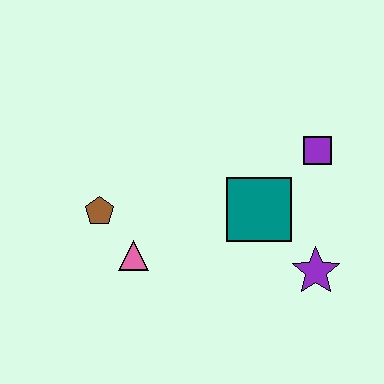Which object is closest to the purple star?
The teal square is closest to the purple star.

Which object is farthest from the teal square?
The brown pentagon is farthest from the teal square.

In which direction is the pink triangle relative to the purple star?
The pink triangle is to the left of the purple star.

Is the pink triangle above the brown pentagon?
No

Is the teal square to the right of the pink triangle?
Yes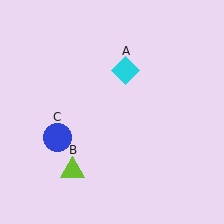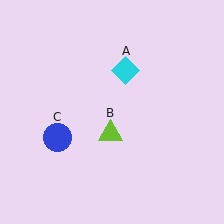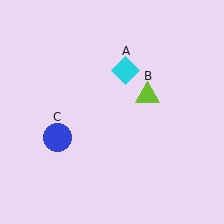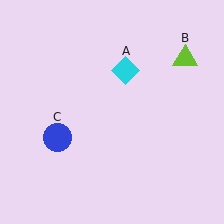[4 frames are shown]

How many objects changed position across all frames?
1 object changed position: lime triangle (object B).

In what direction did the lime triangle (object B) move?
The lime triangle (object B) moved up and to the right.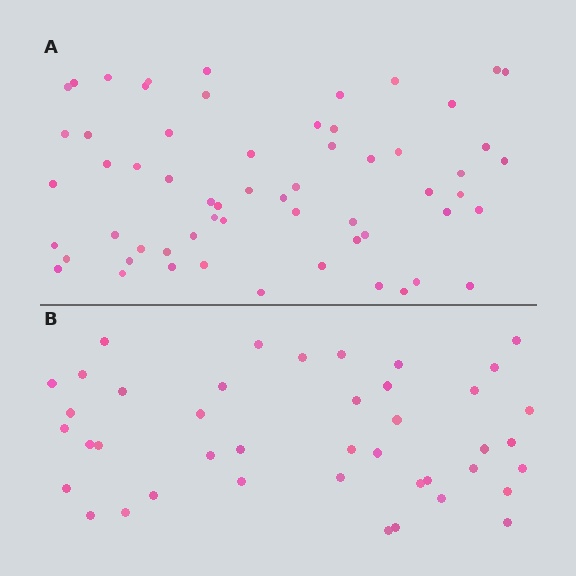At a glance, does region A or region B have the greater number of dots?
Region A (the top region) has more dots.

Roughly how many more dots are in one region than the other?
Region A has approximately 20 more dots than region B.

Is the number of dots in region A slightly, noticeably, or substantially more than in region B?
Region A has noticeably more, but not dramatically so. The ratio is roughly 1.4 to 1.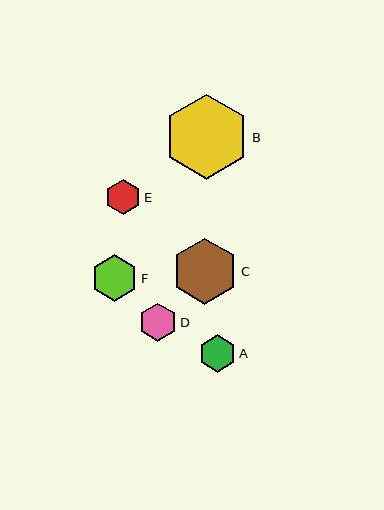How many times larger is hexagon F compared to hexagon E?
Hexagon F is approximately 1.3 times the size of hexagon E.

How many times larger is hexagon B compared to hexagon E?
Hexagon B is approximately 2.4 times the size of hexagon E.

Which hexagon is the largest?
Hexagon B is the largest with a size of approximately 85 pixels.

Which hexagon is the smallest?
Hexagon E is the smallest with a size of approximately 35 pixels.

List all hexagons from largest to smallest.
From largest to smallest: B, C, F, D, A, E.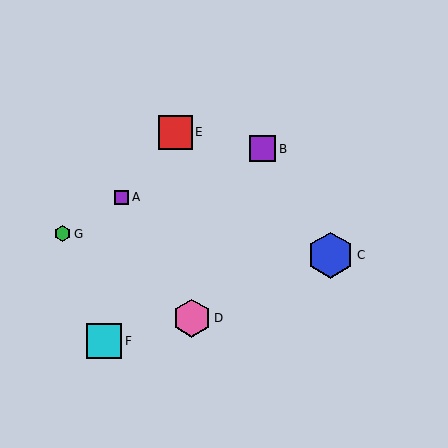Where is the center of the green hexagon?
The center of the green hexagon is at (62, 234).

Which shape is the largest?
The blue hexagon (labeled C) is the largest.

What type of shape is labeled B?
Shape B is a purple square.